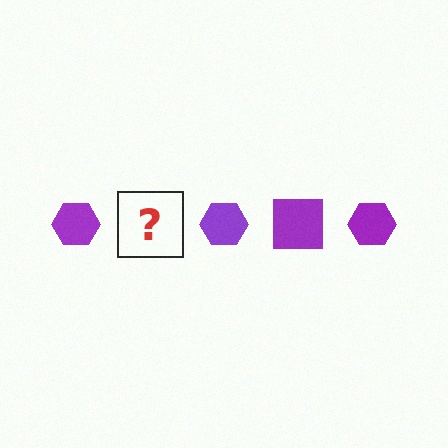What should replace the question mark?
The question mark should be replaced with a purple square.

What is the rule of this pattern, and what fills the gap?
The rule is that the pattern cycles through hexagon, square shapes in purple. The gap should be filled with a purple square.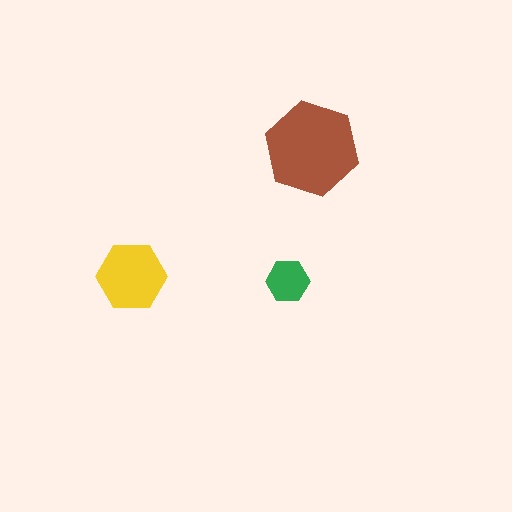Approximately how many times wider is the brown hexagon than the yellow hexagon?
About 1.5 times wider.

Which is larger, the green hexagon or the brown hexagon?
The brown one.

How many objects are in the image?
There are 3 objects in the image.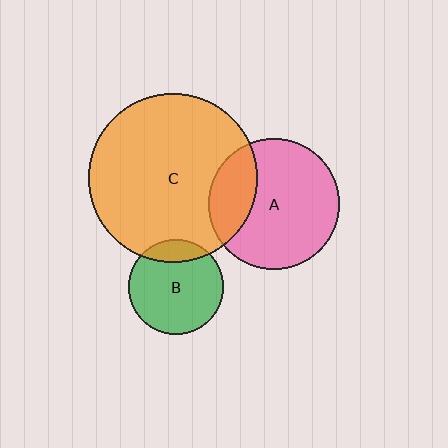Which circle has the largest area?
Circle C (orange).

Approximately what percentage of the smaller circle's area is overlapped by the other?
Approximately 25%.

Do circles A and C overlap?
Yes.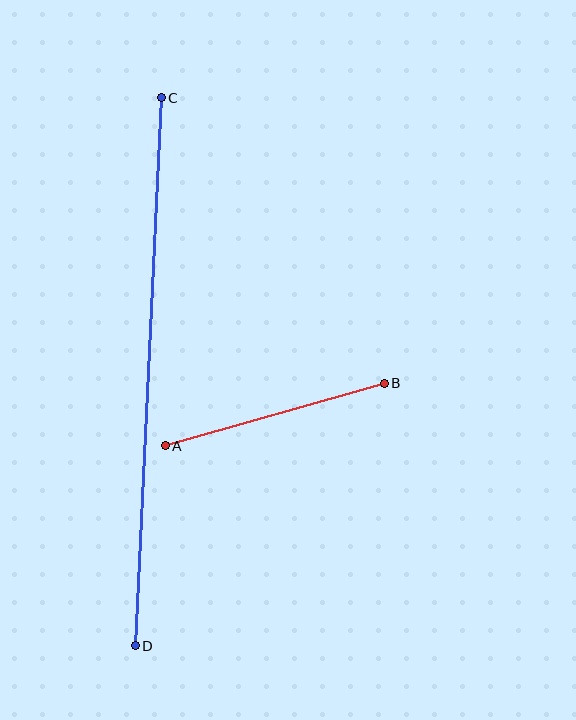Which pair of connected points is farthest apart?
Points C and D are farthest apart.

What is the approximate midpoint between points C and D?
The midpoint is at approximately (148, 372) pixels.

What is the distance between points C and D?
The distance is approximately 549 pixels.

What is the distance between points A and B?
The distance is approximately 228 pixels.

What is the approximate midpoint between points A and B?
The midpoint is at approximately (275, 414) pixels.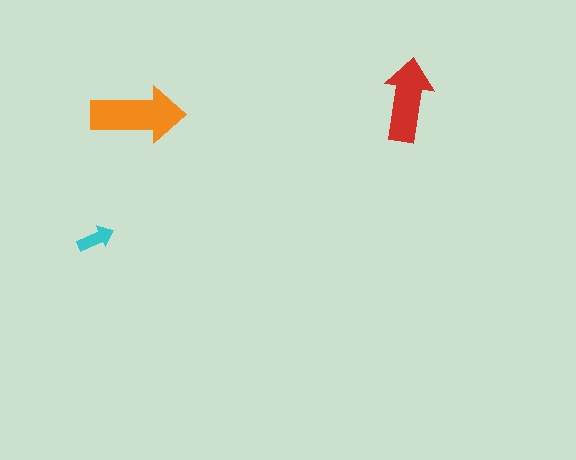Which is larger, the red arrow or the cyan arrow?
The red one.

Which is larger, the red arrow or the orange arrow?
The orange one.